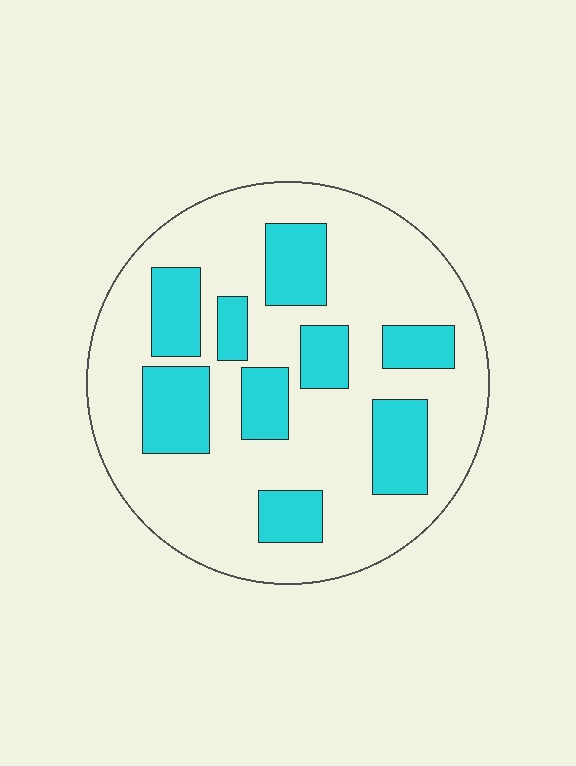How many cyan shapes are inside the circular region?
9.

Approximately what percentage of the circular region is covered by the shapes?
Approximately 30%.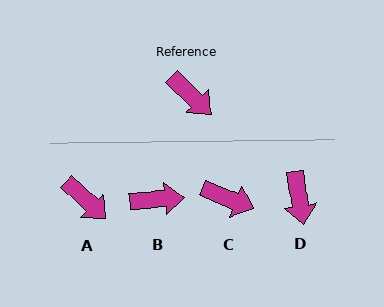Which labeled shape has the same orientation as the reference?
A.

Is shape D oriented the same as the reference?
No, it is off by about 38 degrees.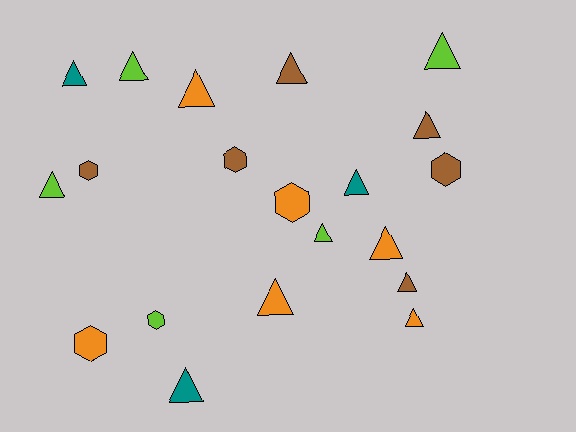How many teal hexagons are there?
There are no teal hexagons.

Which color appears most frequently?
Orange, with 6 objects.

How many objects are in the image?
There are 20 objects.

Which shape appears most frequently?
Triangle, with 14 objects.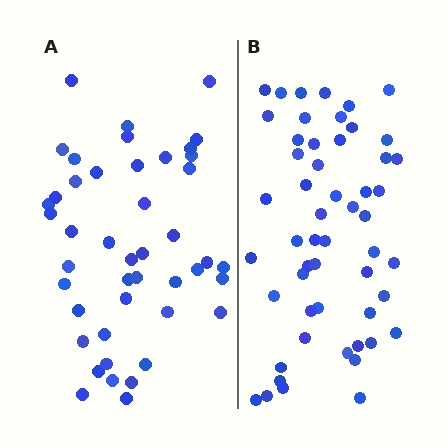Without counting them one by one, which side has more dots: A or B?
Region B (the right region) has more dots.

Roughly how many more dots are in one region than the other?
Region B has roughly 8 or so more dots than region A.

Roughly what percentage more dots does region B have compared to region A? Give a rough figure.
About 20% more.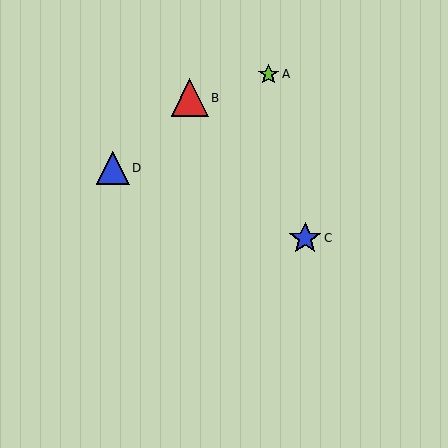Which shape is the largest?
The red triangle (labeled B) is the largest.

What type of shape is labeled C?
Shape C is a blue star.